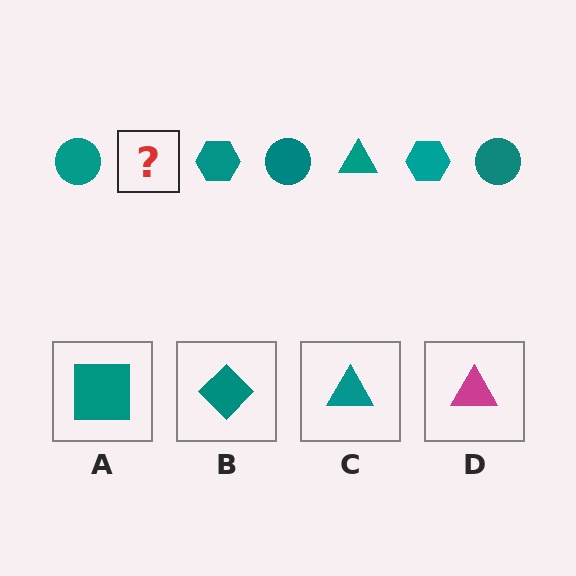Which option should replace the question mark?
Option C.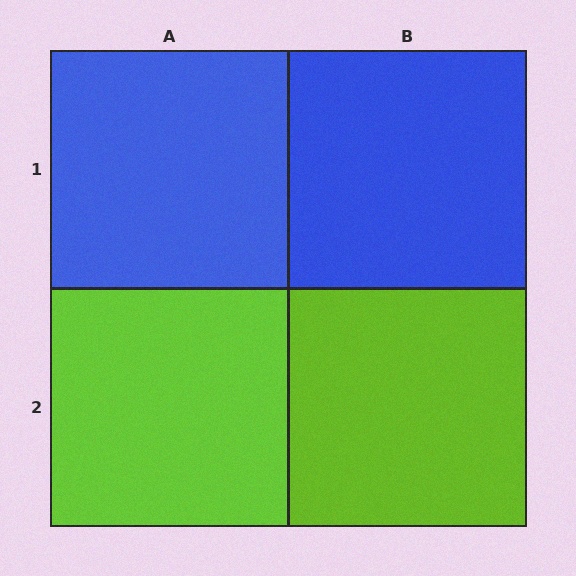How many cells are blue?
2 cells are blue.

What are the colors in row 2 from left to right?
Lime, lime.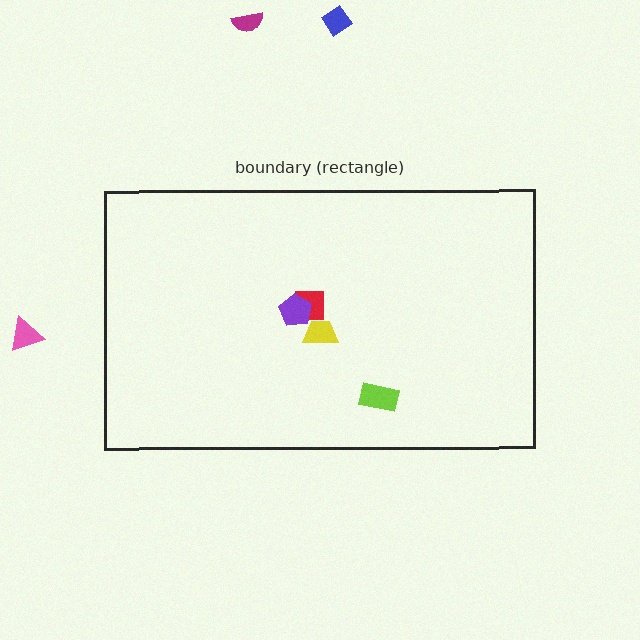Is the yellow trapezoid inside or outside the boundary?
Inside.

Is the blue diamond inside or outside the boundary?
Outside.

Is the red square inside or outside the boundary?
Inside.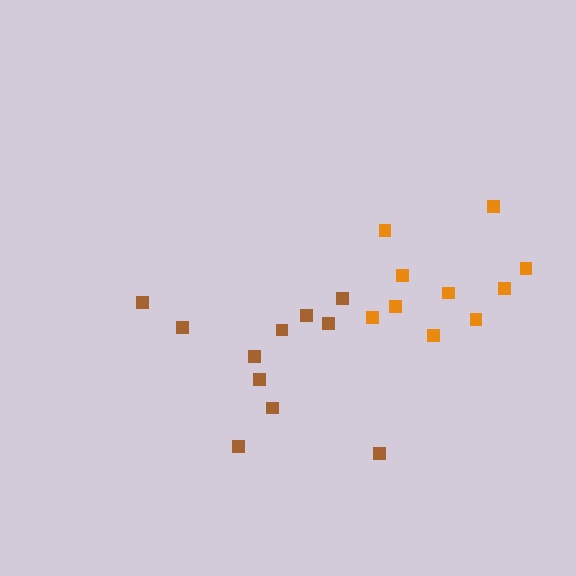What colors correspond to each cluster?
The clusters are colored: brown, orange.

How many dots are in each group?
Group 1: 11 dots, Group 2: 10 dots (21 total).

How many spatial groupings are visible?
There are 2 spatial groupings.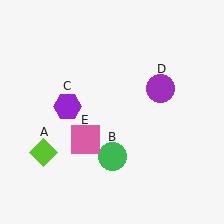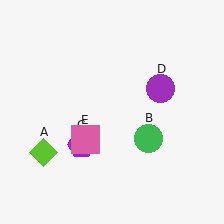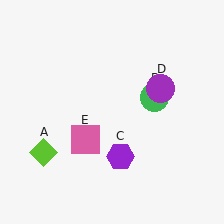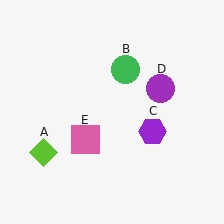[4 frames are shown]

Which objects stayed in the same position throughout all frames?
Lime diamond (object A) and purple circle (object D) and pink square (object E) remained stationary.